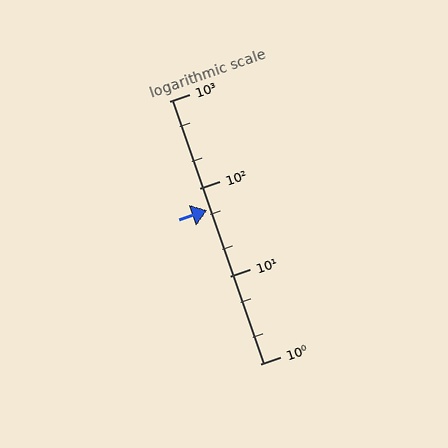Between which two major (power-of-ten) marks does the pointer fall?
The pointer is between 10 and 100.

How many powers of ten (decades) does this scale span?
The scale spans 3 decades, from 1 to 1000.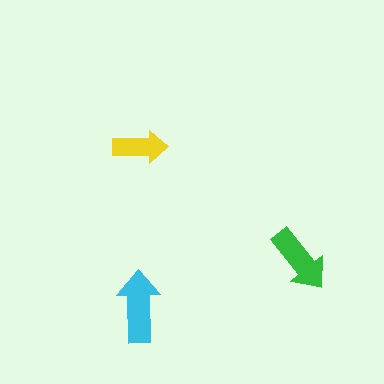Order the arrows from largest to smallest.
the cyan one, the green one, the yellow one.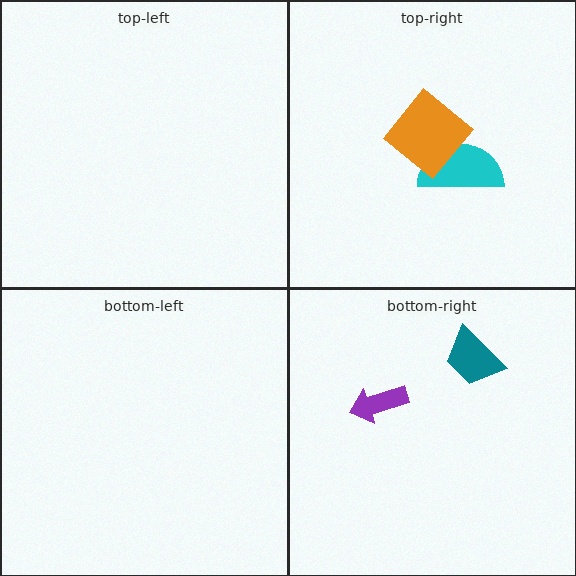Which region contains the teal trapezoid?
The bottom-right region.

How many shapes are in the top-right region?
2.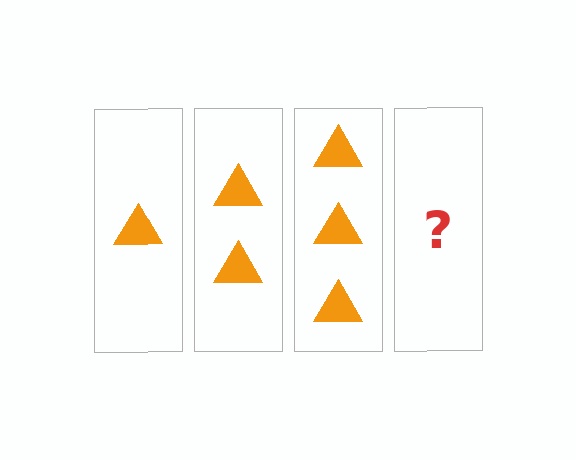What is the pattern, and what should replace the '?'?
The pattern is that each step adds one more triangle. The '?' should be 4 triangles.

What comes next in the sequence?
The next element should be 4 triangles.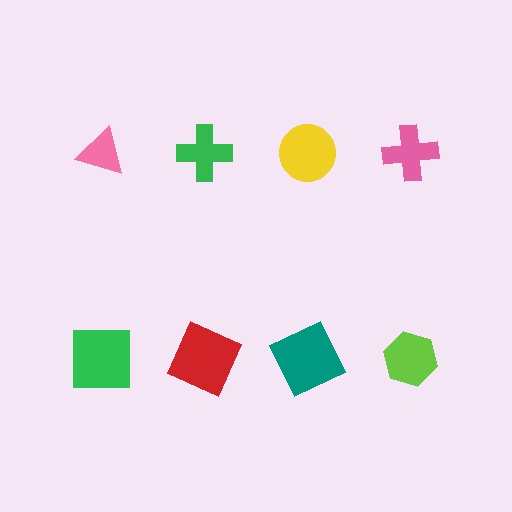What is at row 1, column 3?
A yellow circle.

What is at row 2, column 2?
A red square.